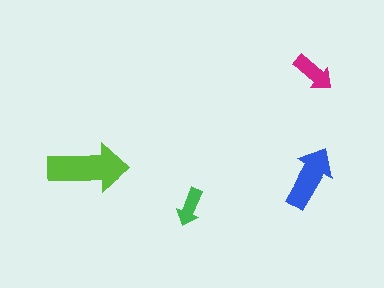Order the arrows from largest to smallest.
the lime one, the blue one, the magenta one, the green one.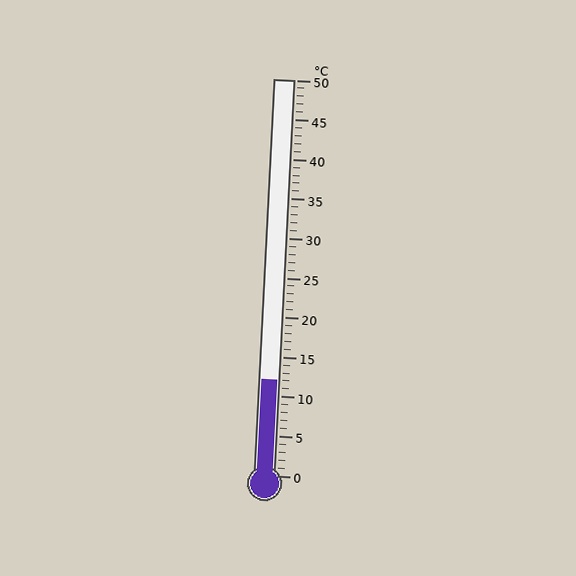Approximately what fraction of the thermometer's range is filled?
The thermometer is filled to approximately 25% of its range.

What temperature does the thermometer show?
The thermometer shows approximately 12°C.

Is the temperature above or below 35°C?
The temperature is below 35°C.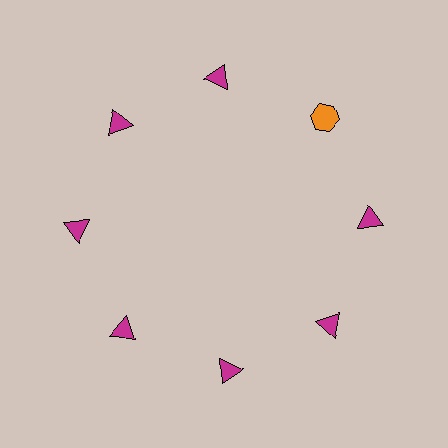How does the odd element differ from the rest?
It differs in both color (orange instead of magenta) and shape (hexagon instead of triangle).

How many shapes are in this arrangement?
There are 8 shapes arranged in a ring pattern.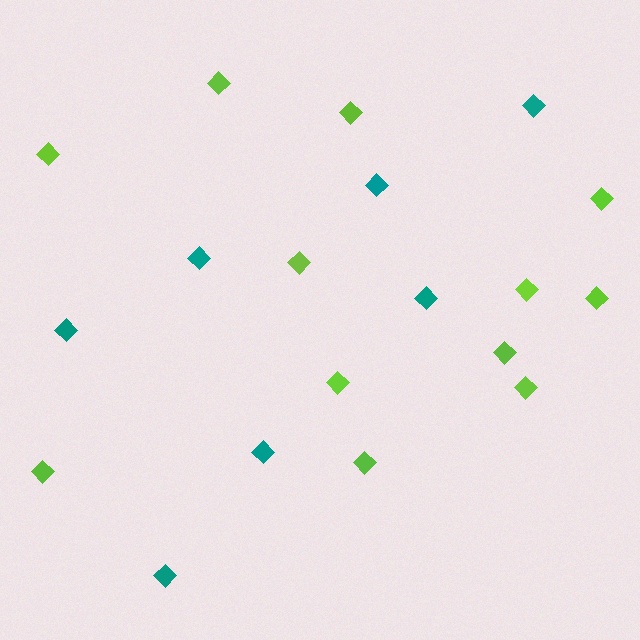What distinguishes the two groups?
There are 2 groups: one group of lime diamonds (12) and one group of teal diamonds (7).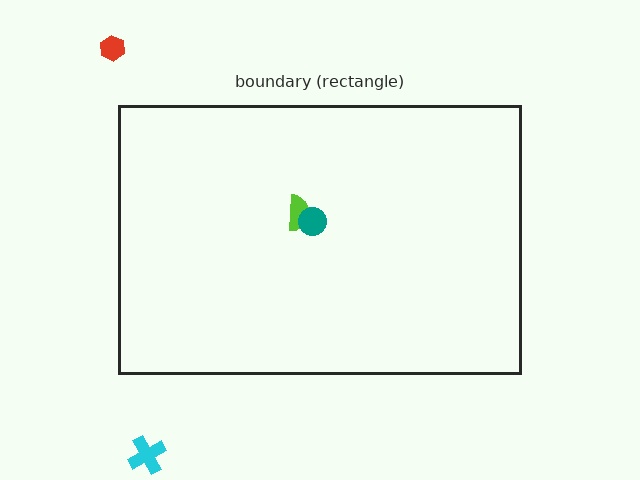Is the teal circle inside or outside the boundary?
Inside.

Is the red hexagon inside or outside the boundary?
Outside.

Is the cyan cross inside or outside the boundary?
Outside.